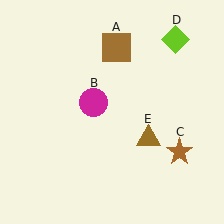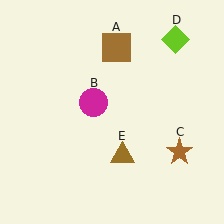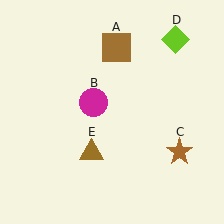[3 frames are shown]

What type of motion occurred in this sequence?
The brown triangle (object E) rotated clockwise around the center of the scene.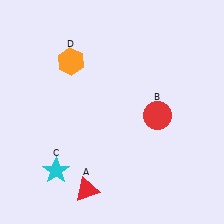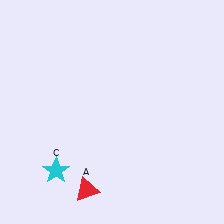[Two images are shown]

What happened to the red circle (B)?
The red circle (B) was removed in Image 2. It was in the bottom-right area of Image 1.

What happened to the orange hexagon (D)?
The orange hexagon (D) was removed in Image 2. It was in the top-left area of Image 1.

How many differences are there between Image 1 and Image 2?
There are 2 differences between the two images.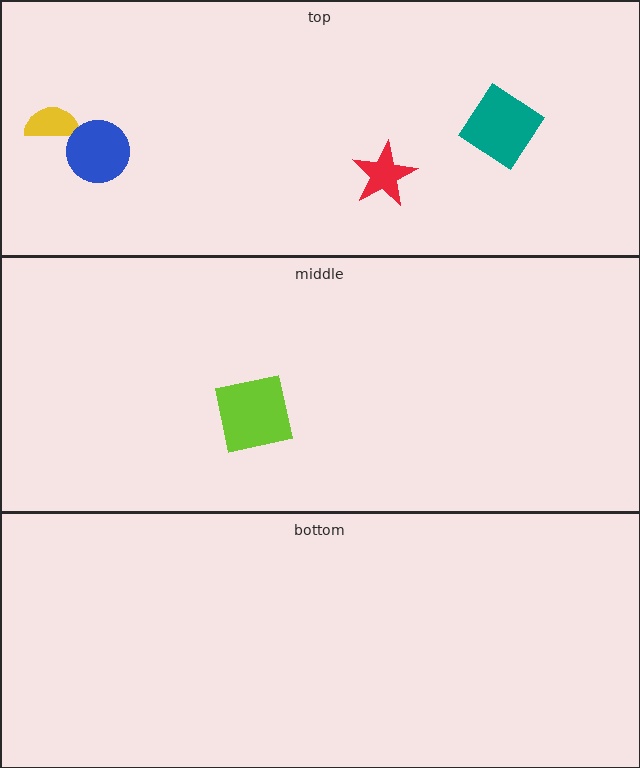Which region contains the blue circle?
The top region.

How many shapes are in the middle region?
1.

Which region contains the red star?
The top region.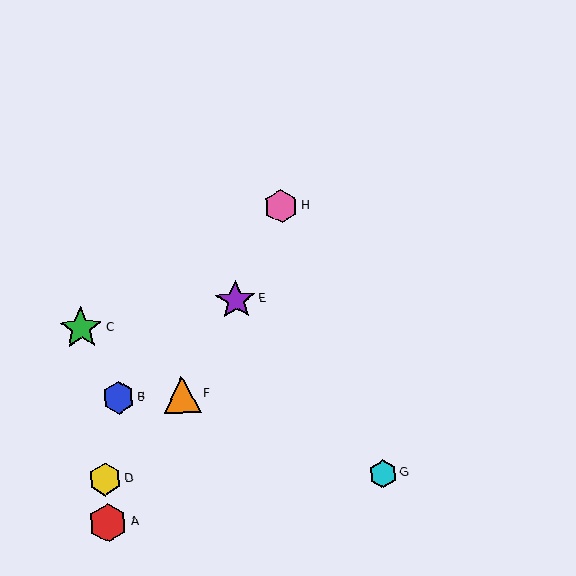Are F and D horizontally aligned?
No, F is at y≈395 and D is at y≈479.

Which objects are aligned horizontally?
Objects B, F are aligned horizontally.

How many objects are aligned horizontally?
2 objects (B, F) are aligned horizontally.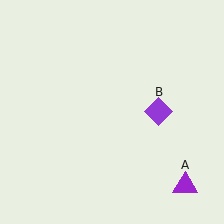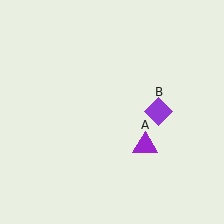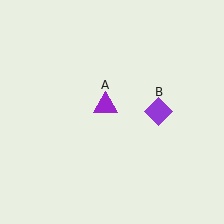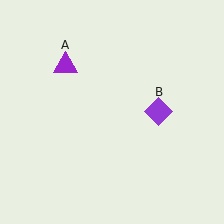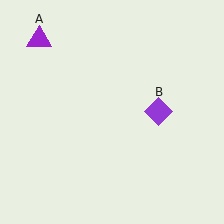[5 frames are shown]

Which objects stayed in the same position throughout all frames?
Purple diamond (object B) remained stationary.